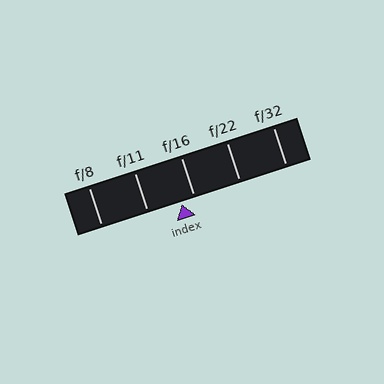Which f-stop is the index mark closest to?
The index mark is closest to f/16.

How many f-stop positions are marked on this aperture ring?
There are 5 f-stop positions marked.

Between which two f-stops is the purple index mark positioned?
The index mark is between f/11 and f/16.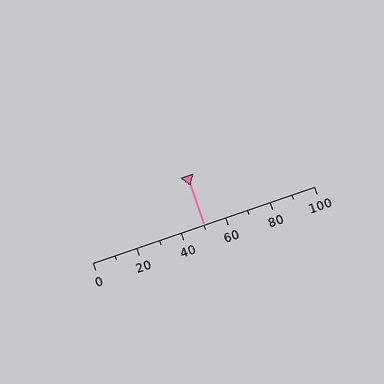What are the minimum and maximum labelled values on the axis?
The axis runs from 0 to 100.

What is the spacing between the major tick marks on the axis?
The major ticks are spaced 20 apart.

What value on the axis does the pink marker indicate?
The marker indicates approximately 50.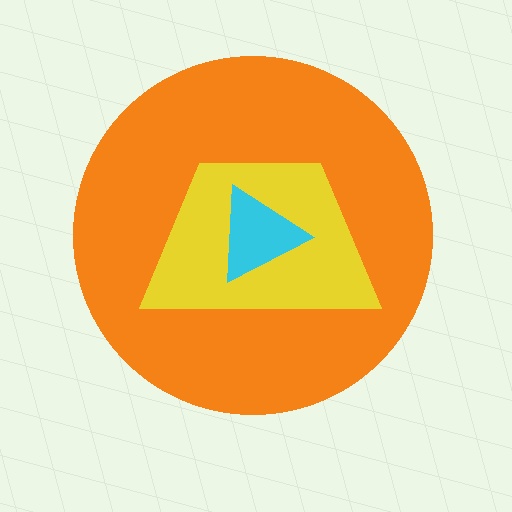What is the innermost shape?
The cyan triangle.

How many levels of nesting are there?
3.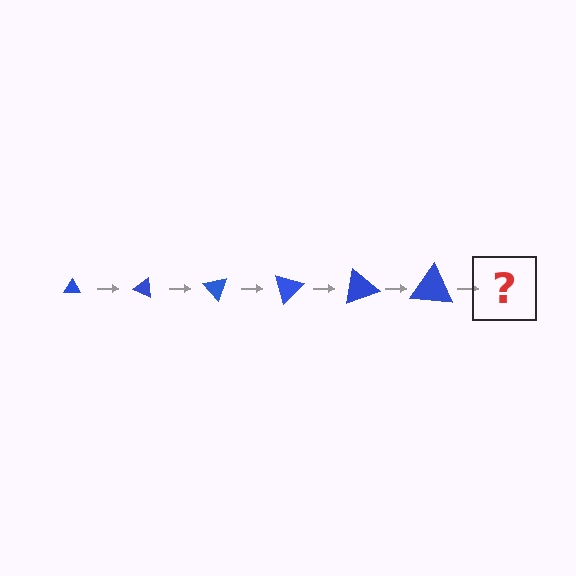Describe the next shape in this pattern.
It should be a triangle, larger than the previous one and rotated 150 degrees from the start.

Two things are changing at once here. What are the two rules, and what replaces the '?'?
The two rules are that the triangle grows larger each step and it rotates 25 degrees each step. The '?' should be a triangle, larger than the previous one and rotated 150 degrees from the start.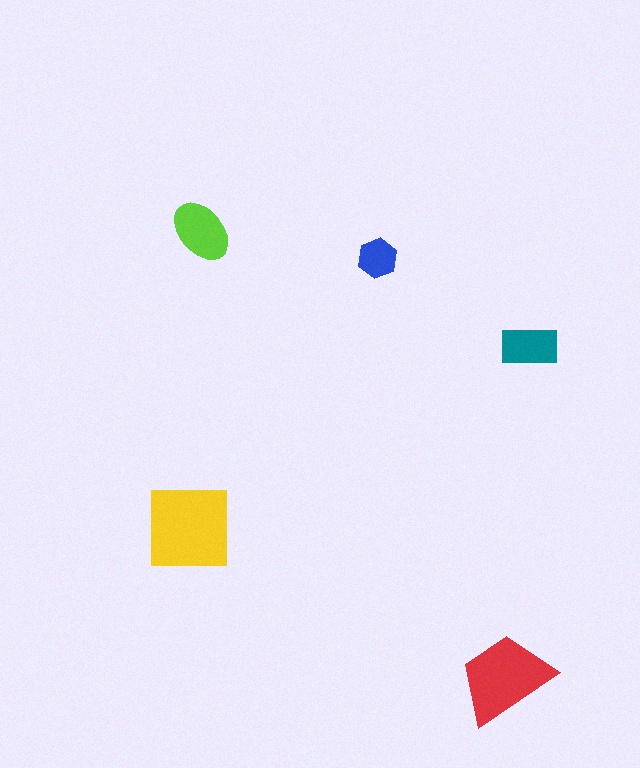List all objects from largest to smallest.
The yellow square, the red trapezoid, the lime ellipse, the teal rectangle, the blue hexagon.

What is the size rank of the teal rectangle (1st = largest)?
4th.